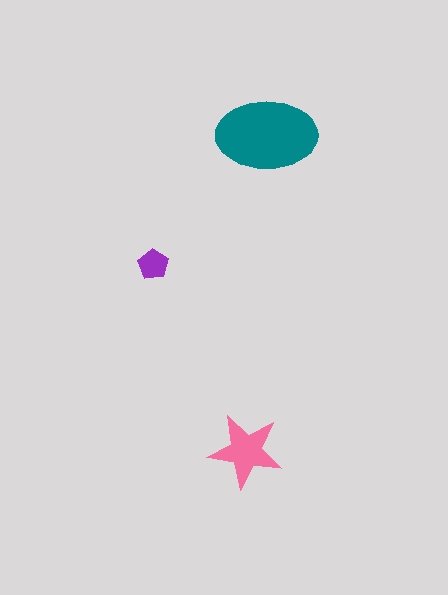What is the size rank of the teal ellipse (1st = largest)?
1st.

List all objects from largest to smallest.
The teal ellipse, the pink star, the purple pentagon.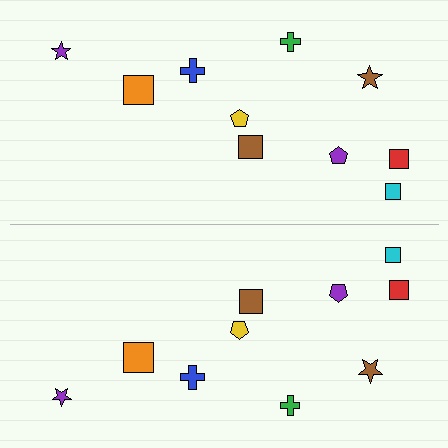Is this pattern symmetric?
Yes, this pattern has bilateral (reflection) symmetry.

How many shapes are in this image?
There are 20 shapes in this image.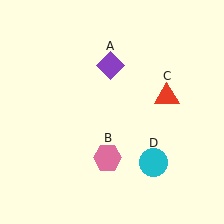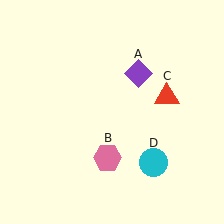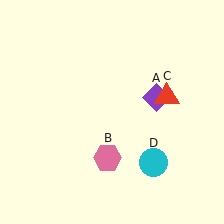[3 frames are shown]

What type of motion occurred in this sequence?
The purple diamond (object A) rotated clockwise around the center of the scene.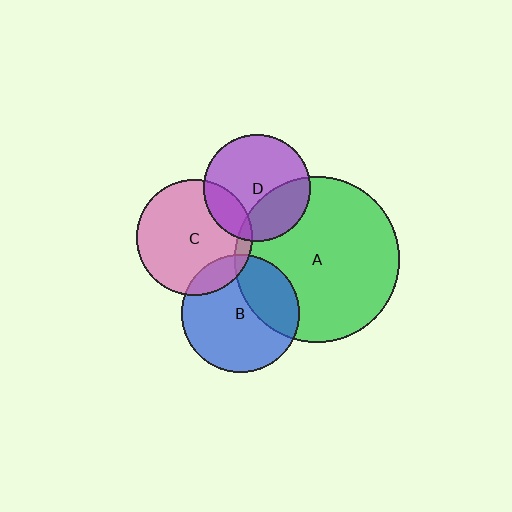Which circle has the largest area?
Circle A (green).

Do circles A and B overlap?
Yes.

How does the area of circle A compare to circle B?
Approximately 2.0 times.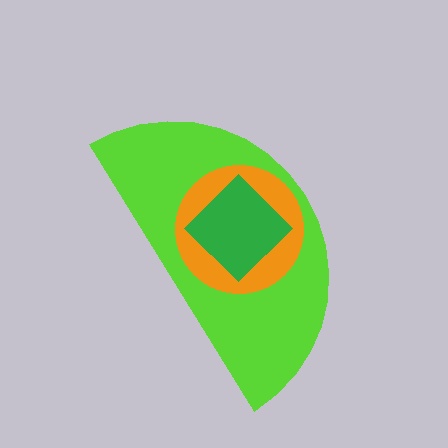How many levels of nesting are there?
3.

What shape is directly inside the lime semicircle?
The orange circle.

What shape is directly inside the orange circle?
The green diamond.